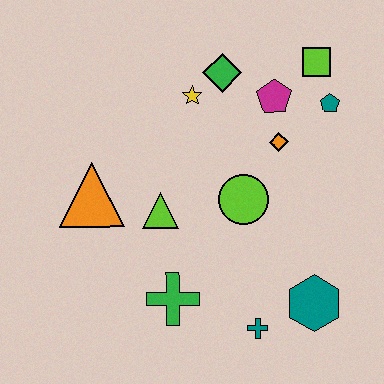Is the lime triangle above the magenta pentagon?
No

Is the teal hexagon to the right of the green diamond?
Yes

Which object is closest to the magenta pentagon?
The orange diamond is closest to the magenta pentagon.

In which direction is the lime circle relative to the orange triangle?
The lime circle is to the right of the orange triangle.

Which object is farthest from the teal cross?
The lime square is farthest from the teal cross.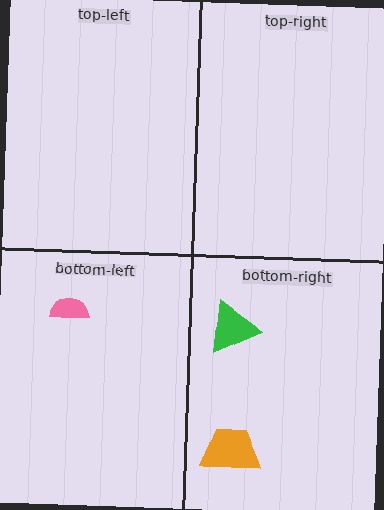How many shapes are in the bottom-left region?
1.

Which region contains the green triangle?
The bottom-right region.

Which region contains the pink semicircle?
The bottom-left region.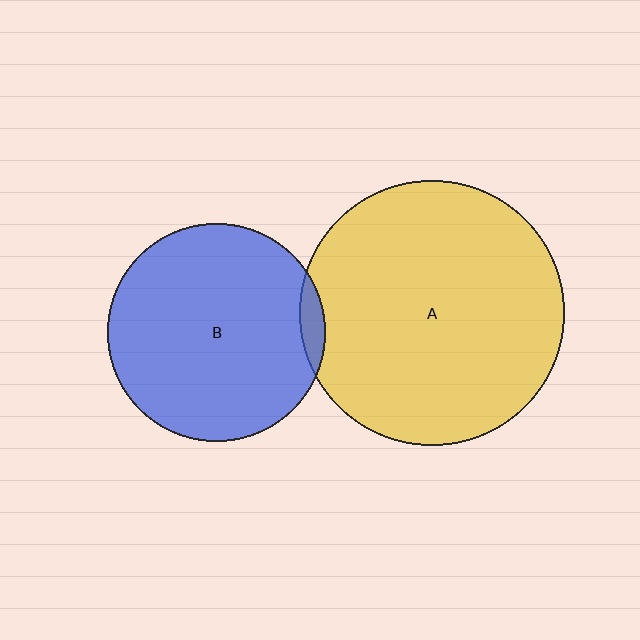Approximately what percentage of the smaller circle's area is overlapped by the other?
Approximately 5%.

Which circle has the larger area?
Circle A (yellow).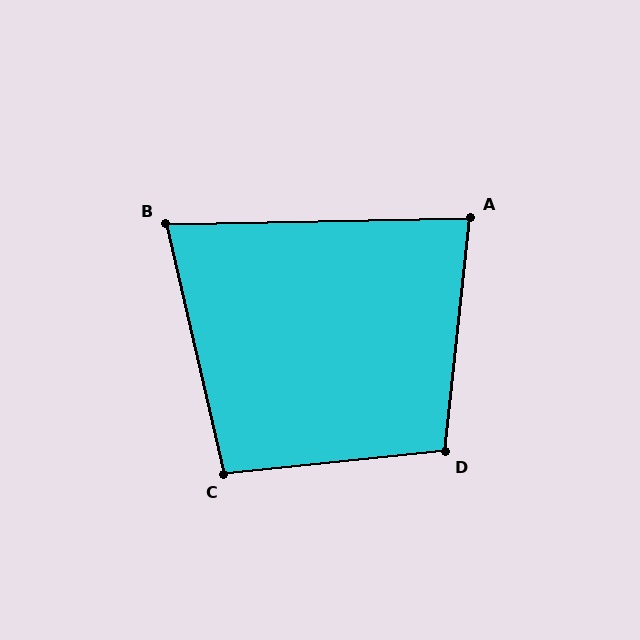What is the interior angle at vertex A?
Approximately 83 degrees (acute).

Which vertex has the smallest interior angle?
B, at approximately 78 degrees.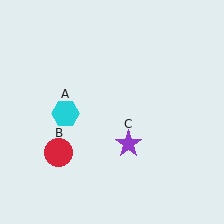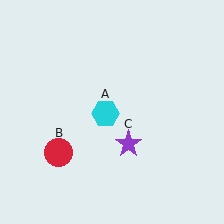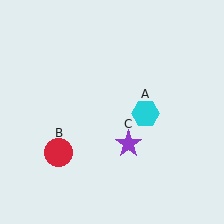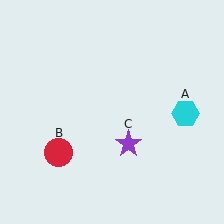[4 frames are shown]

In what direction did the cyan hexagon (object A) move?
The cyan hexagon (object A) moved right.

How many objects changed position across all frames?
1 object changed position: cyan hexagon (object A).